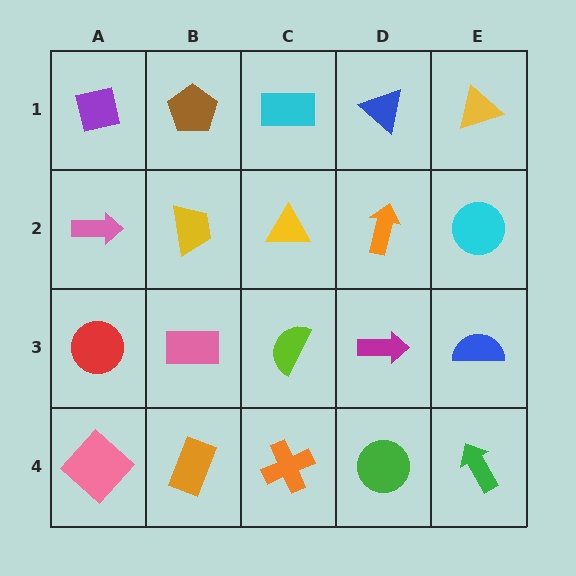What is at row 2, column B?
A yellow trapezoid.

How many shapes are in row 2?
5 shapes.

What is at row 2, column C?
A yellow triangle.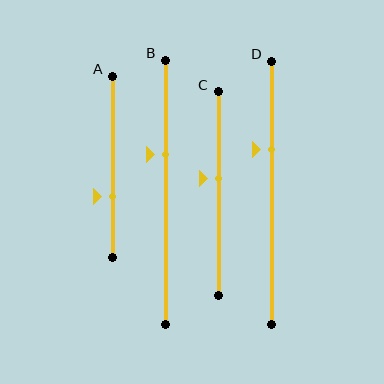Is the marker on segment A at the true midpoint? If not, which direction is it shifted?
No, the marker on segment A is shifted downward by about 17% of the segment length.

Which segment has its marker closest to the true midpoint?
Segment C has its marker closest to the true midpoint.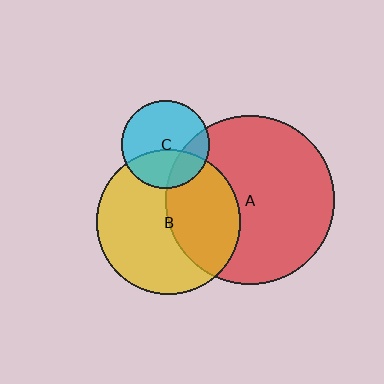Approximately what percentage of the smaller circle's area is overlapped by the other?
Approximately 40%.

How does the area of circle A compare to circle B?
Approximately 1.4 times.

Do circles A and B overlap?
Yes.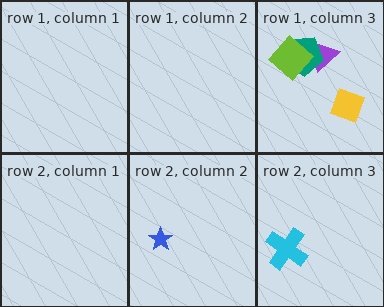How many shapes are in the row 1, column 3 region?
4.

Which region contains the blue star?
The row 2, column 2 region.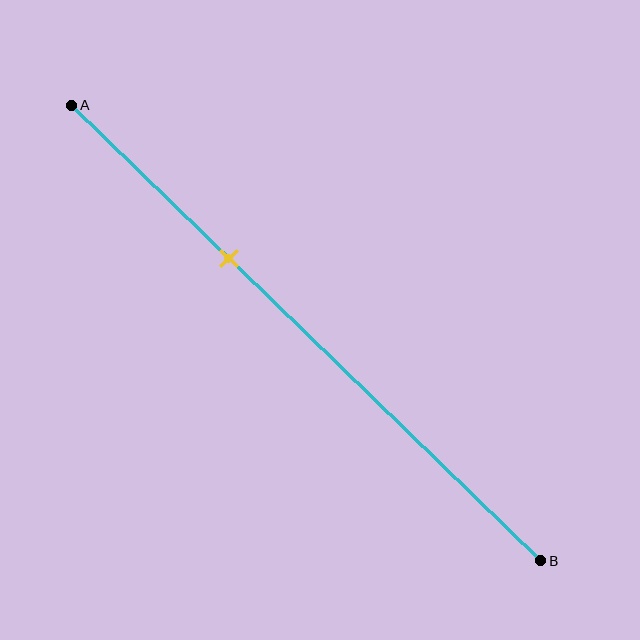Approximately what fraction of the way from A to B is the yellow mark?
The yellow mark is approximately 35% of the way from A to B.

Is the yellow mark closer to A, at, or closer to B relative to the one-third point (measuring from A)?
The yellow mark is approximately at the one-third point of segment AB.